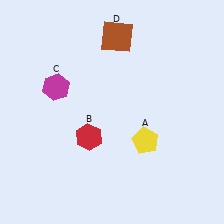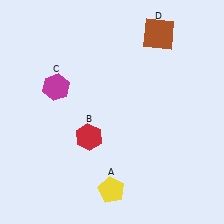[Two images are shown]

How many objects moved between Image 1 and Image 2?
2 objects moved between the two images.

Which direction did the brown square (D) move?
The brown square (D) moved right.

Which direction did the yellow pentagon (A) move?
The yellow pentagon (A) moved down.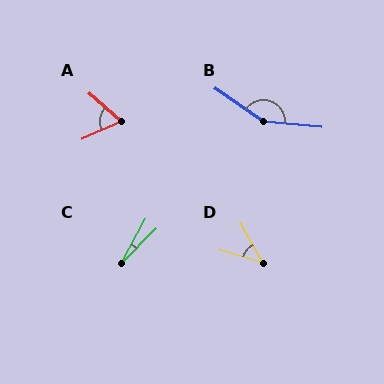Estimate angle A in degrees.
Approximately 65 degrees.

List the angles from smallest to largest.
C (15°), D (44°), A (65°), B (151°).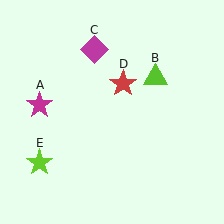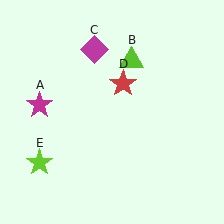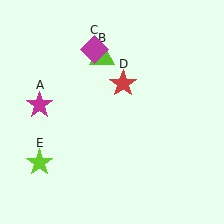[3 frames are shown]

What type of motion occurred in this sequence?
The lime triangle (object B) rotated counterclockwise around the center of the scene.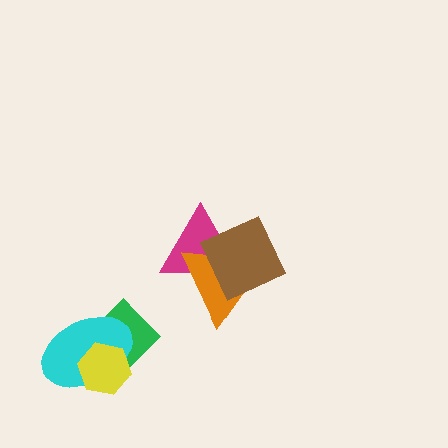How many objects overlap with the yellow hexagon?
2 objects overlap with the yellow hexagon.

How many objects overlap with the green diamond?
2 objects overlap with the green diamond.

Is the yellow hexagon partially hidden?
No, no other shape covers it.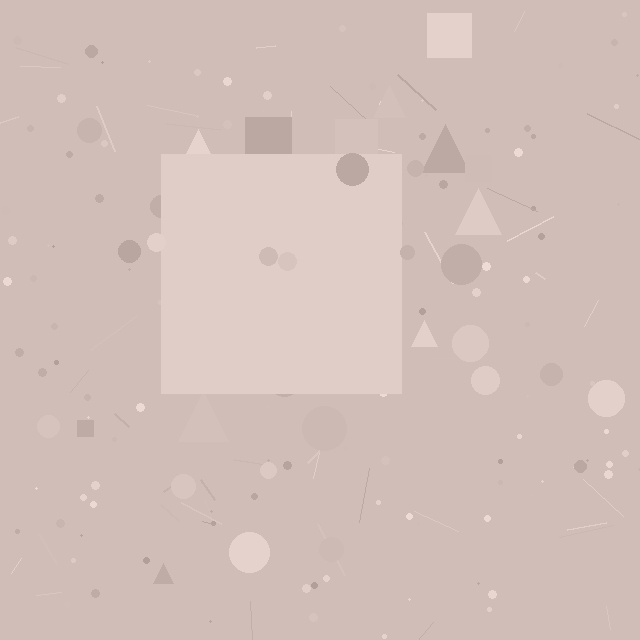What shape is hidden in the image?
A square is hidden in the image.